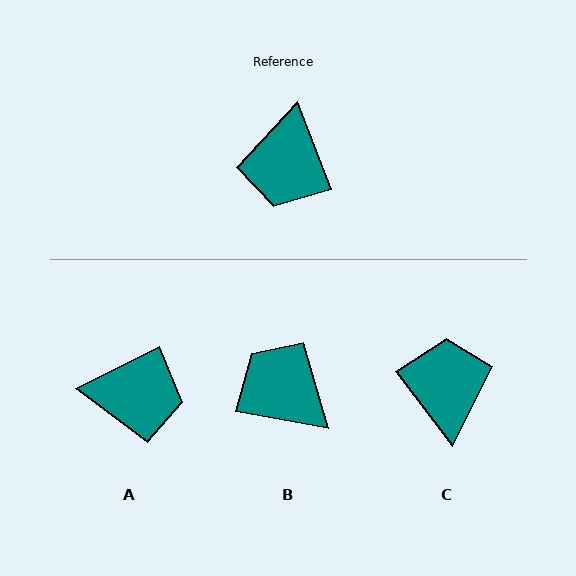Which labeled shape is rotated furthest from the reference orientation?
C, about 164 degrees away.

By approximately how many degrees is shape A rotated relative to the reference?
Approximately 96 degrees counter-clockwise.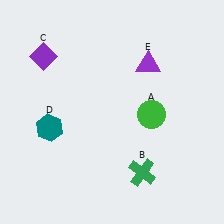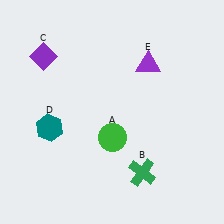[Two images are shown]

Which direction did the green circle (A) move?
The green circle (A) moved left.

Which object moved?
The green circle (A) moved left.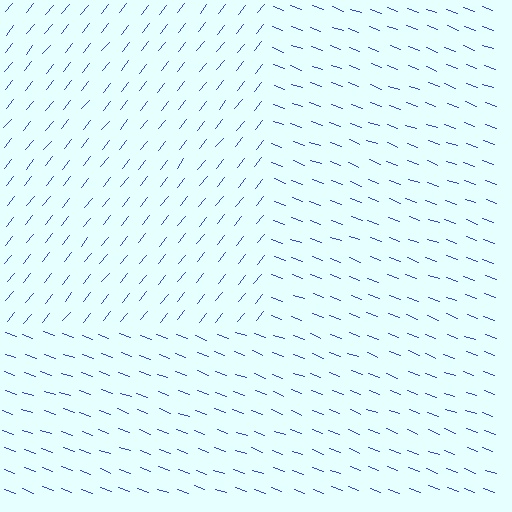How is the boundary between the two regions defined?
The boundary is defined purely by a change in line orientation (approximately 71 degrees difference). All lines are the same color and thickness.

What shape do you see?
I see a rectangle.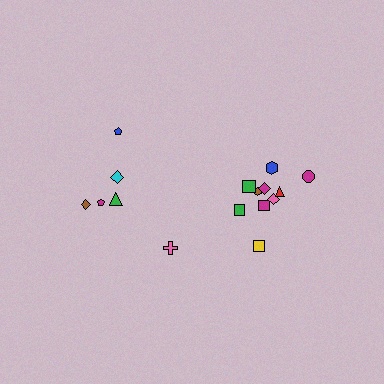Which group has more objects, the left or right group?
The right group.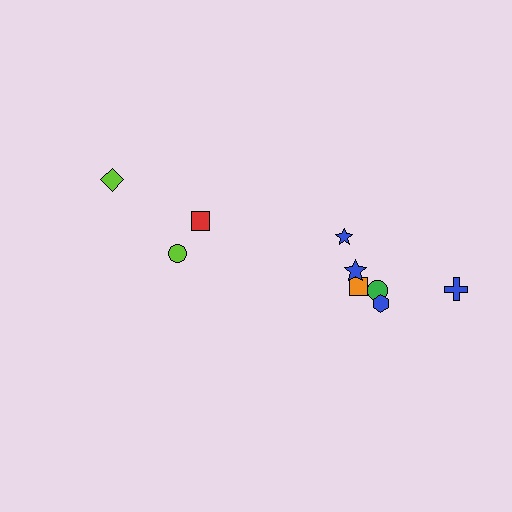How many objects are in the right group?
There are 6 objects.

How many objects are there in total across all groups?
There are 9 objects.